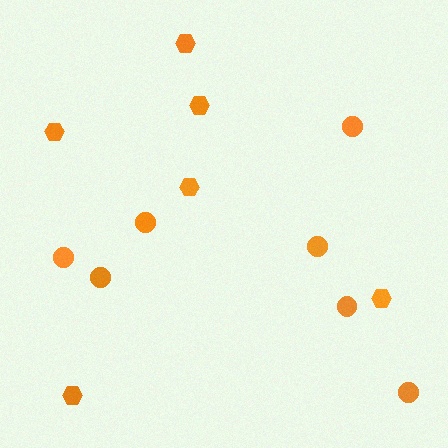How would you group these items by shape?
There are 2 groups: one group of hexagons (6) and one group of circles (7).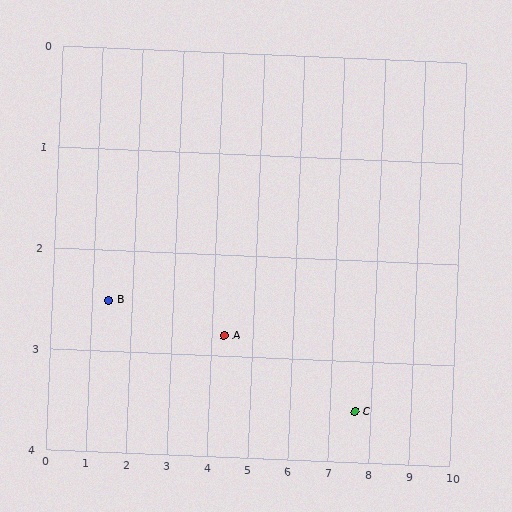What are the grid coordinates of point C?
Point C is at approximately (7.6, 3.5).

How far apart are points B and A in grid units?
Points B and A are about 2.9 grid units apart.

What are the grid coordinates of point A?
Point A is at approximately (4.3, 2.8).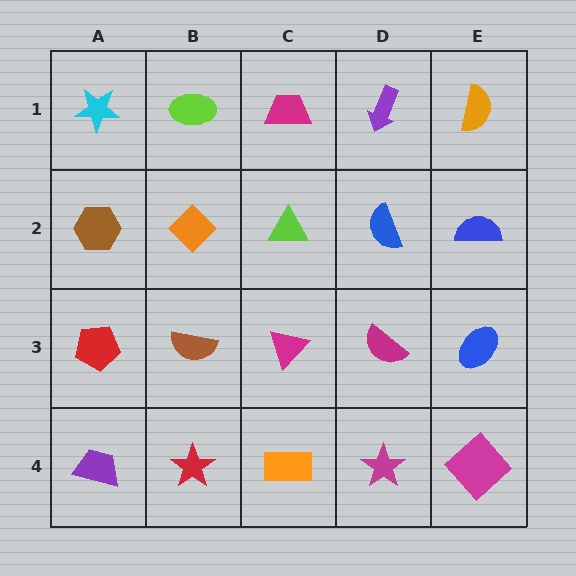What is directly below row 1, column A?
A brown hexagon.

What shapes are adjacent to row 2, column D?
A purple arrow (row 1, column D), a magenta semicircle (row 3, column D), a lime triangle (row 2, column C), a blue semicircle (row 2, column E).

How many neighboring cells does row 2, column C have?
4.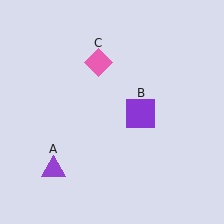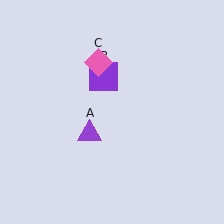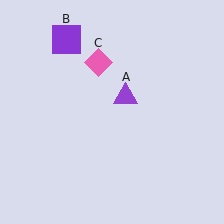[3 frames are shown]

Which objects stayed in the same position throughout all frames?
Pink diamond (object C) remained stationary.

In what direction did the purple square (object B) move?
The purple square (object B) moved up and to the left.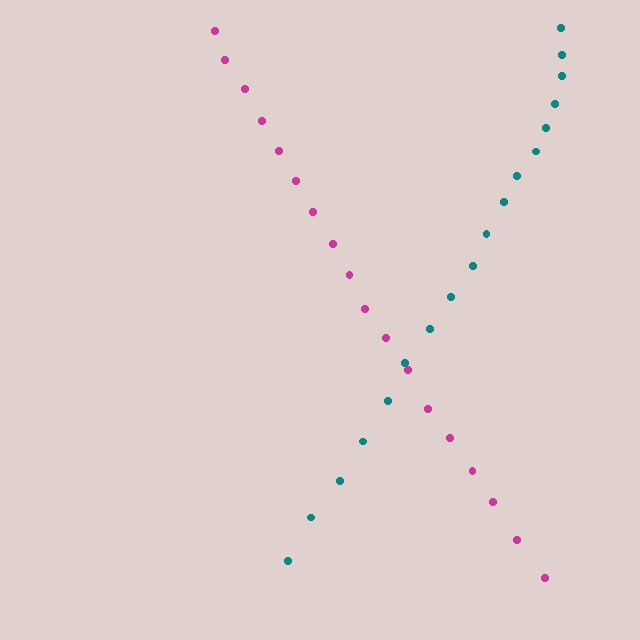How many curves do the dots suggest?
There are 2 distinct paths.